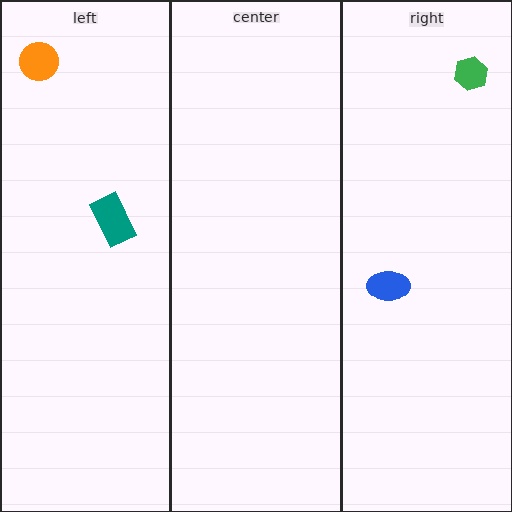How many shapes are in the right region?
2.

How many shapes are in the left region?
2.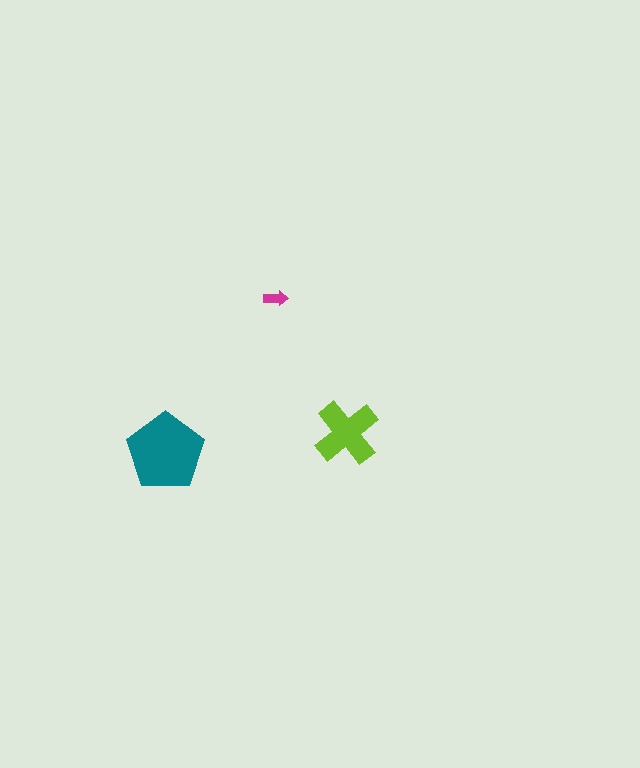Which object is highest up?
The magenta arrow is topmost.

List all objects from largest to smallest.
The teal pentagon, the lime cross, the magenta arrow.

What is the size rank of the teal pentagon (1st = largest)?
1st.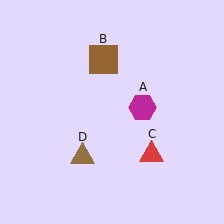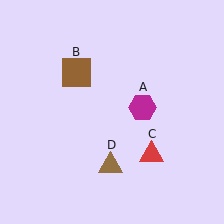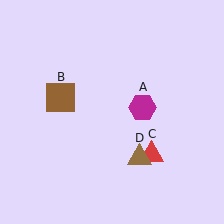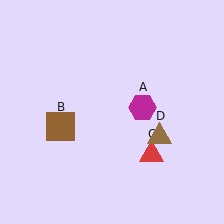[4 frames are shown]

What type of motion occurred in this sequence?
The brown square (object B), brown triangle (object D) rotated counterclockwise around the center of the scene.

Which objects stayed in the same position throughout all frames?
Magenta hexagon (object A) and red triangle (object C) remained stationary.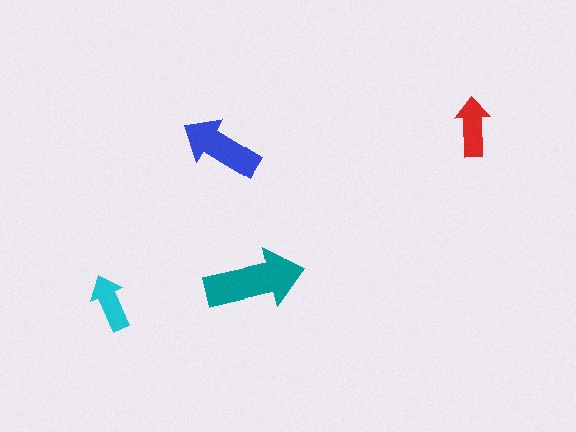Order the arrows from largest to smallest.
the teal one, the blue one, the red one, the cyan one.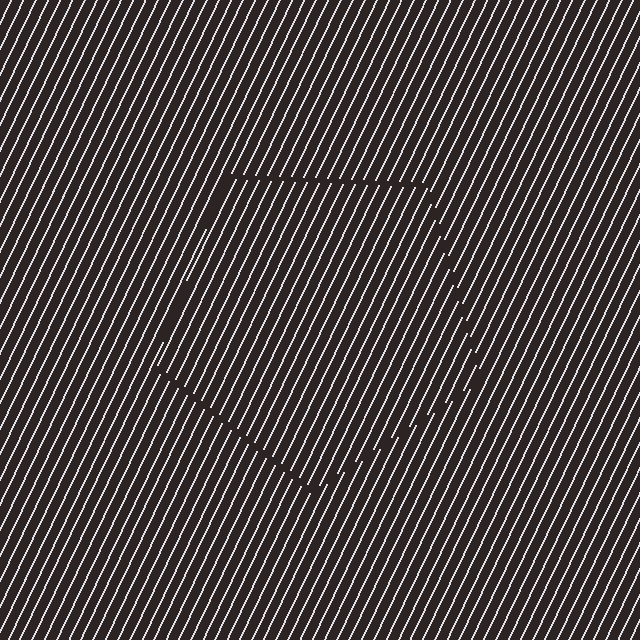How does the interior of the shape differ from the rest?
The interior of the shape contains the same grating, shifted by half a period — the contour is defined by the phase discontinuity where line-ends from the inner and outer gratings abut.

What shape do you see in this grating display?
An illusory pentagon. The interior of the shape contains the same grating, shifted by half a period — the contour is defined by the phase discontinuity where line-ends from the inner and outer gratings abut.